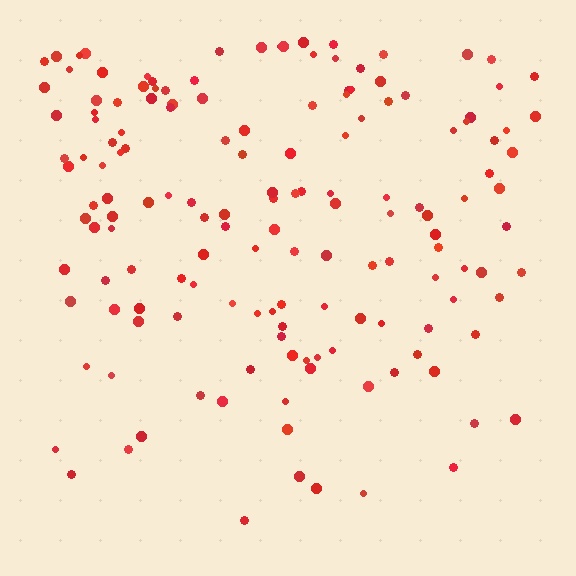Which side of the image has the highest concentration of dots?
The top.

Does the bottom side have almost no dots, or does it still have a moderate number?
Still a moderate number, just noticeably fewer than the top.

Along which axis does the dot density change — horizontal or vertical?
Vertical.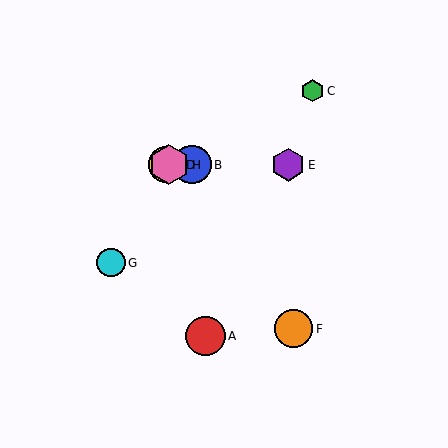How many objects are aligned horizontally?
4 objects (B, D, E, H) are aligned horizontally.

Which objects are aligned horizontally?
Objects B, D, E, H are aligned horizontally.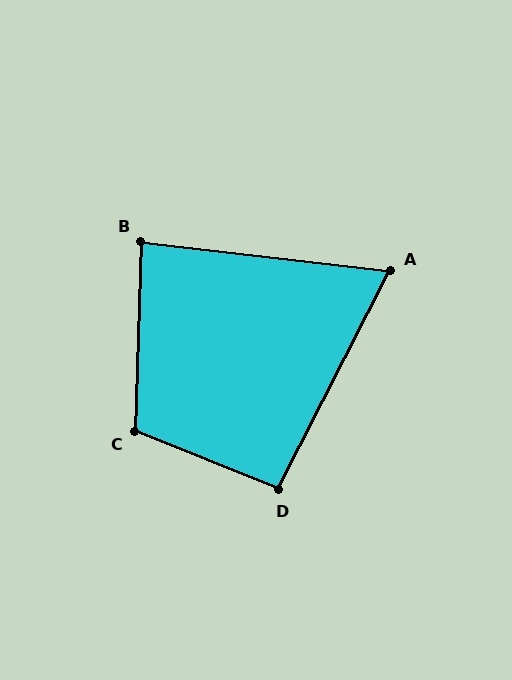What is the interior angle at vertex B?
Approximately 85 degrees (approximately right).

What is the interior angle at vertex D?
Approximately 95 degrees (approximately right).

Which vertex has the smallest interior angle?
A, at approximately 70 degrees.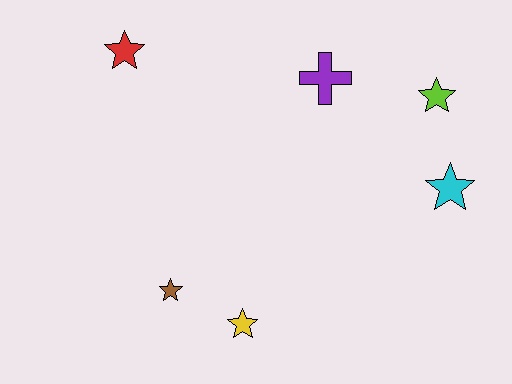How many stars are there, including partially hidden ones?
There are 5 stars.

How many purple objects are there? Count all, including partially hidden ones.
There is 1 purple object.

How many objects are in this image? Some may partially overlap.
There are 6 objects.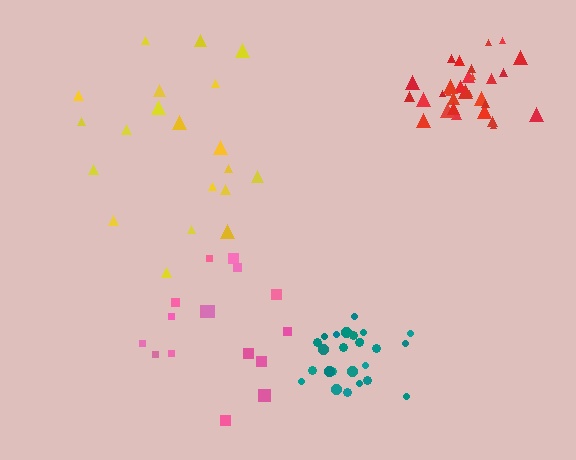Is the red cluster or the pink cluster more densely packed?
Red.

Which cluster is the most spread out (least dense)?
Yellow.